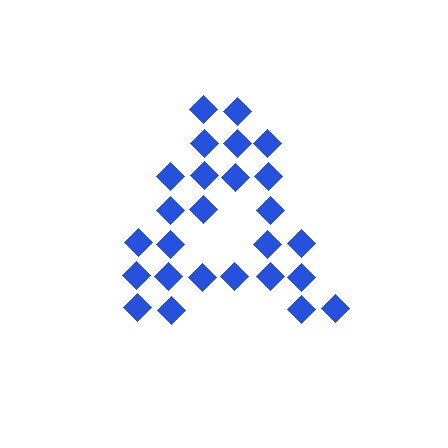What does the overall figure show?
The overall figure shows the letter A.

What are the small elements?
The small elements are diamonds.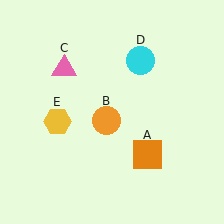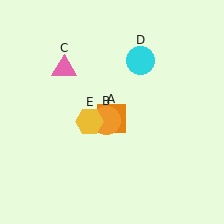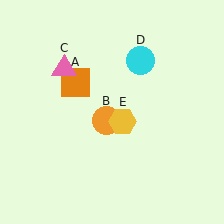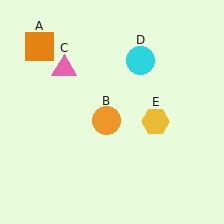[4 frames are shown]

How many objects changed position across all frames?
2 objects changed position: orange square (object A), yellow hexagon (object E).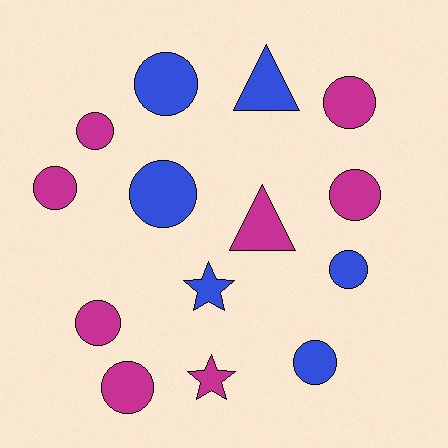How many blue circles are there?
There are 4 blue circles.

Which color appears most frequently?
Magenta, with 8 objects.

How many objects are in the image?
There are 14 objects.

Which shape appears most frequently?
Circle, with 10 objects.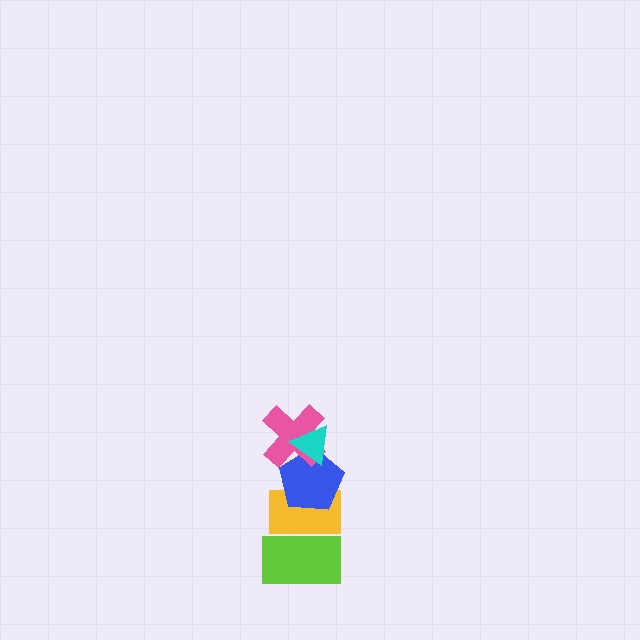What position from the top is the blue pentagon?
The blue pentagon is 3rd from the top.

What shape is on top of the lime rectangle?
The yellow rectangle is on top of the lime rectangle.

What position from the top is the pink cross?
The pink cross is 2nd from the top.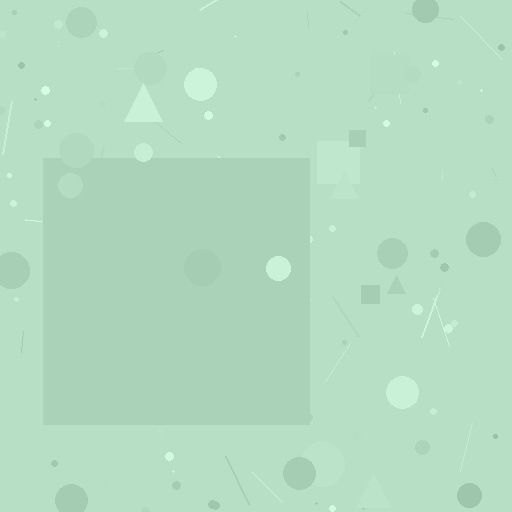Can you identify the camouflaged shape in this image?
The camouflaged shape is a square.